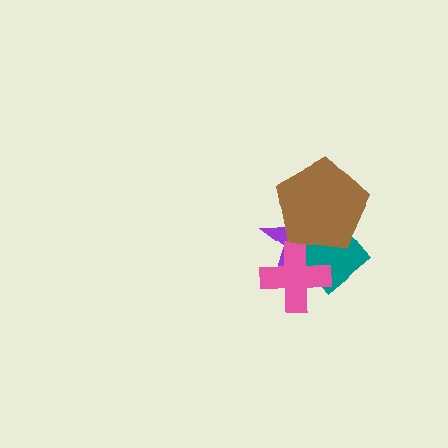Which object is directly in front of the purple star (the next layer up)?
The teal diamond is directly in front of the purple star.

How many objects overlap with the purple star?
3 objects overlap with the purple star.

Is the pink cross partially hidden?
Yes, it is partially covered by another shape.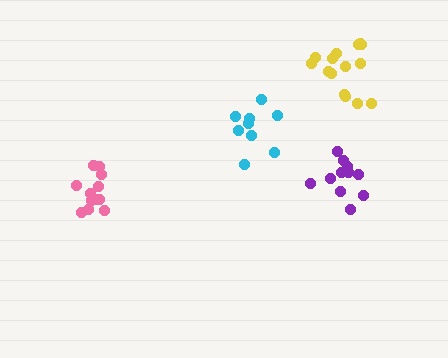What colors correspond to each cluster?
The clusters are colored: purple, pink, cyan, yellow.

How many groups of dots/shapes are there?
There are 4 groups.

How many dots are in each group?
Group 1: 11 dots, Group 2: 12 dots, Group 3: 9 dots, Group 4: 15 dots (47 total).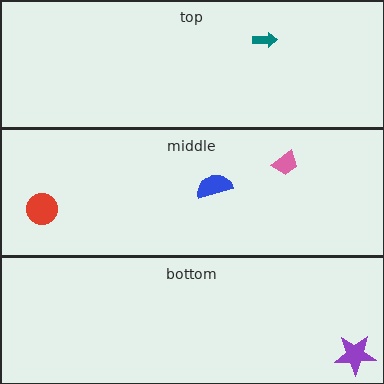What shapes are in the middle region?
The red circle, the pink trapezoid, the blue semicircle.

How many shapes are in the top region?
1.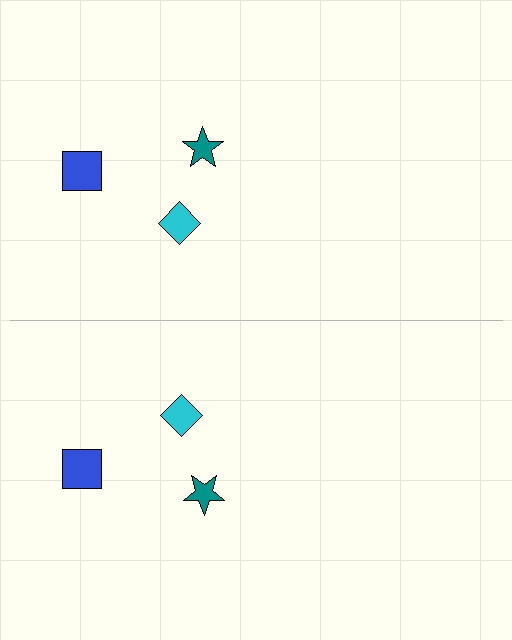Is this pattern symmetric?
Yes, this pattern has bilateral (reflection) symmetry.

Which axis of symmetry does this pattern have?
The pattern has a horizontal axis of symmetry running through the center of the image.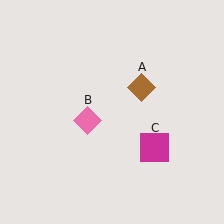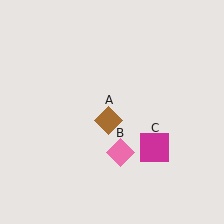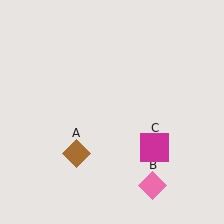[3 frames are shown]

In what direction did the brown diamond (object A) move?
The brown diamond (object A) moved down and to the left.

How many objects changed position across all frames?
2 objects changed position: brown diamond (object A), pink diamond (object B).